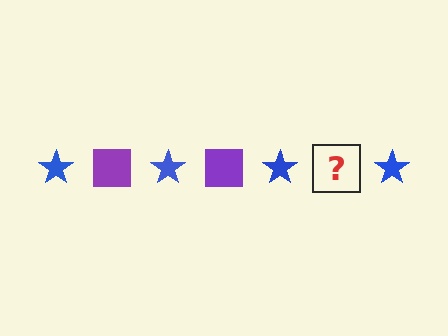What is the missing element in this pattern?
The missing element is a purple square.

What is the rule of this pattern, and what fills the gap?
The rule is that the pattern alternates between blue star and purple square. The gap should be filled with a purple square.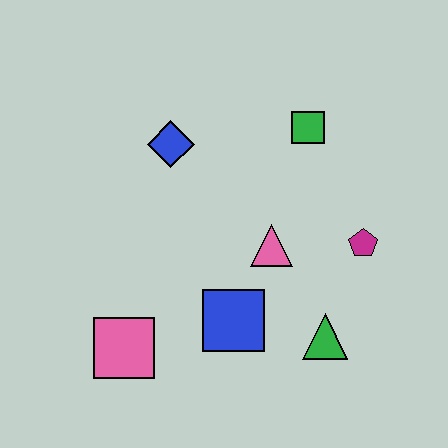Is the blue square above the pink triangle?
No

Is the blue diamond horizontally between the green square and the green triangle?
No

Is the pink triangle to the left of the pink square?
No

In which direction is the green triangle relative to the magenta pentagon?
The green triangle is below the magenta pentagon.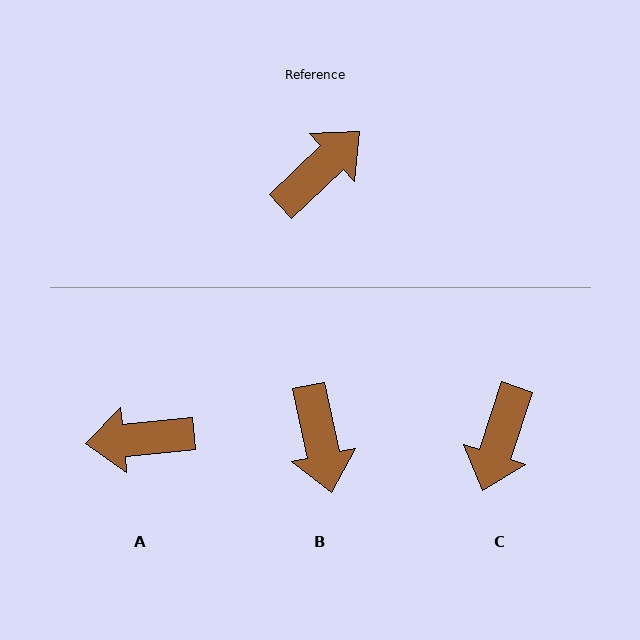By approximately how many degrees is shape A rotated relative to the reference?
Approximately 142 degrees counter-clockwise.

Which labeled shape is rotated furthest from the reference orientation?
C, about 152 degrees away.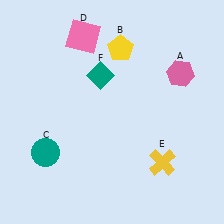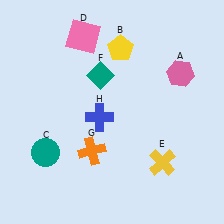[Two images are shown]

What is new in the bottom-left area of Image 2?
A blue cross (H) was added in the bottom-left area of Image 2.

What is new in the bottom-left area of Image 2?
An orange cross (G) was added in the bottom-left area of Image 2.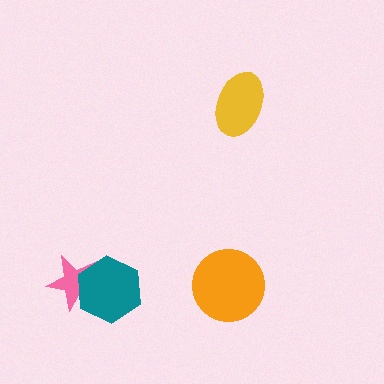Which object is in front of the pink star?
The teal hexagon is in front of the pink star.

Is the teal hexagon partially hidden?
No, no other shape covers it.